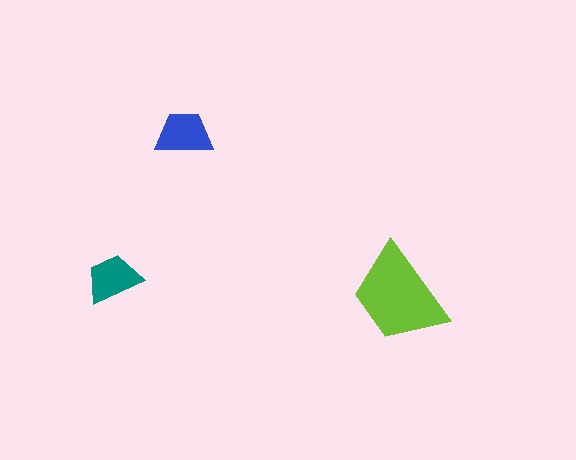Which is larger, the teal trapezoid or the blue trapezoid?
The blue one.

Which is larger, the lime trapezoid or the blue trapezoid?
The lime one.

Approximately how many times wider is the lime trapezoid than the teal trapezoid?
About 2 times wider.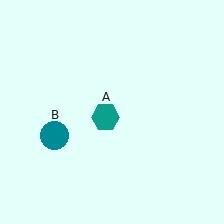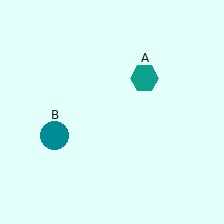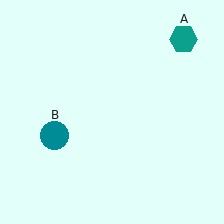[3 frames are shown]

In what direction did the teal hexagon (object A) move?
The teal hexagon (object A) moved up and to the right.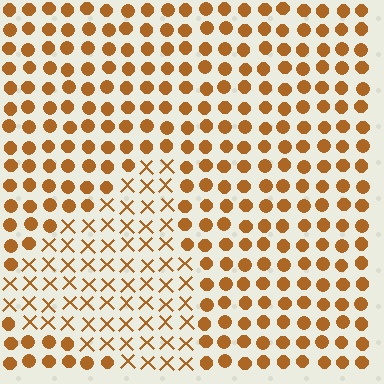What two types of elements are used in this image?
The image uses X marks inside the triangle region and circles outside it.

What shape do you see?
I see a triangle.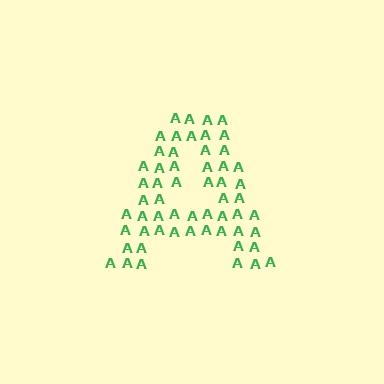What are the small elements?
The small elements are letter A's.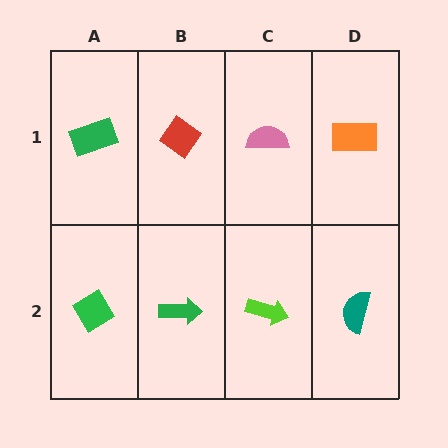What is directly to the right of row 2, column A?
A green arrow.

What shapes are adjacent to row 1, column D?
A teal semicircle (row 2, column D), a pink semicircle (row 1, column C).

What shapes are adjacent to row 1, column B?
A green arrow (row 2, column B), a green rectangle (row 1, column A), a pink semicircle (row 1, column C).